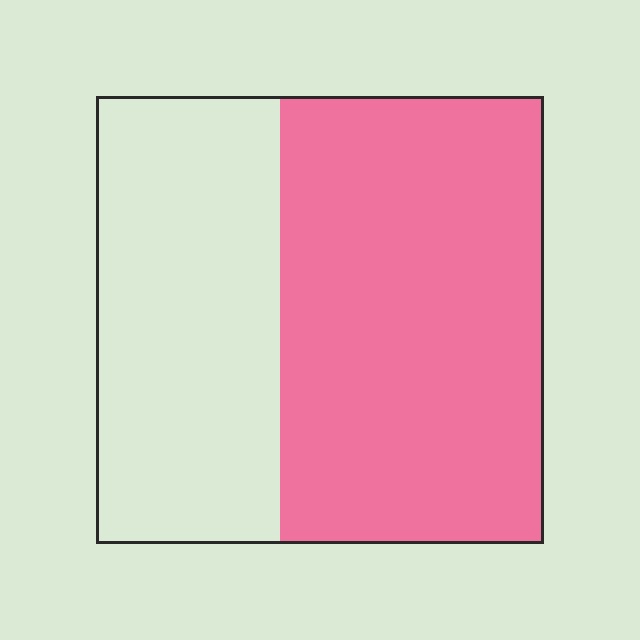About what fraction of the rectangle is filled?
About three fifths (3/5).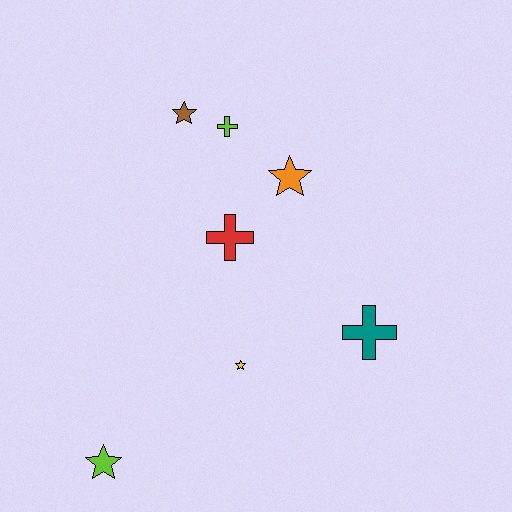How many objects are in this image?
There are 7 objects.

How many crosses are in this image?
There are 3 crosses.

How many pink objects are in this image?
There are no pink objects.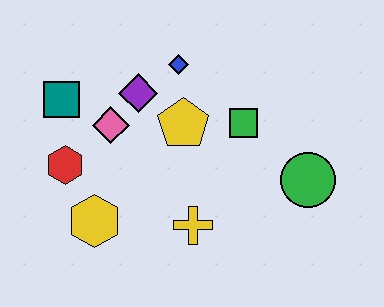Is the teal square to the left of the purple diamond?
Yes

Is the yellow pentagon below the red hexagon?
No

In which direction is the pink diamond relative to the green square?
The pink diamond is to the left of the green square.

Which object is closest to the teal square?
The pink diamond is closest to the teal square.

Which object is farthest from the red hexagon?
The green circle is farthest from the red hexagon.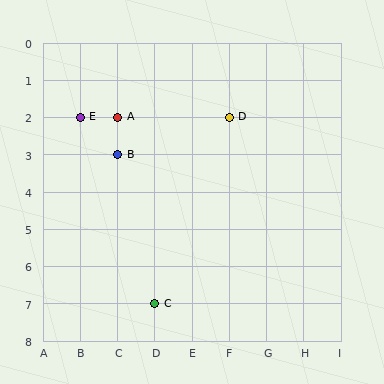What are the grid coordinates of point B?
Point B is at grid coordinates (C, 3).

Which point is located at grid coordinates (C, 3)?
Point B is at (C, 3).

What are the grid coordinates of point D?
Point D is at grid coordinates (F, 2).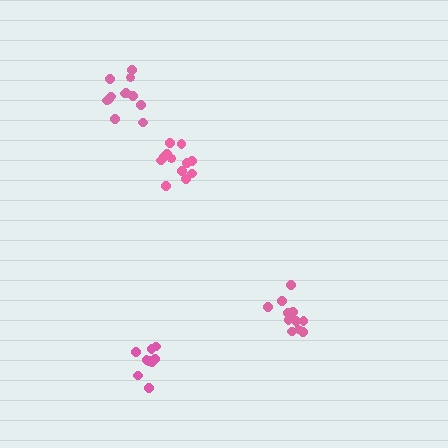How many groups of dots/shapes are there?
There are 4 groups.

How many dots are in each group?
Group 1: 13 dots, Group 2: 12 dots, Group 3: 9 dots, Group 4: 12 dots (46 total).